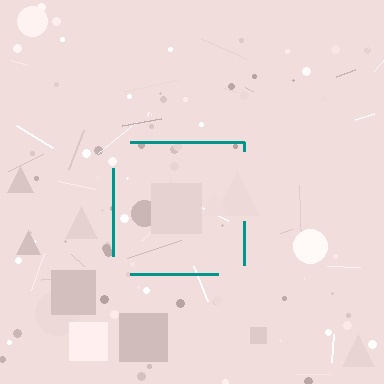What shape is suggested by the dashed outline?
The dashed outline suggests a square.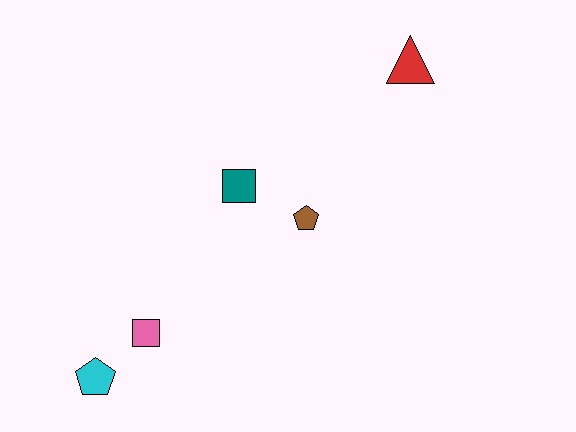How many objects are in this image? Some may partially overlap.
There are 5 objects.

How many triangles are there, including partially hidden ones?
There is 1 triangle.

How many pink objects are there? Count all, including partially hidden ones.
There is 1 pink object.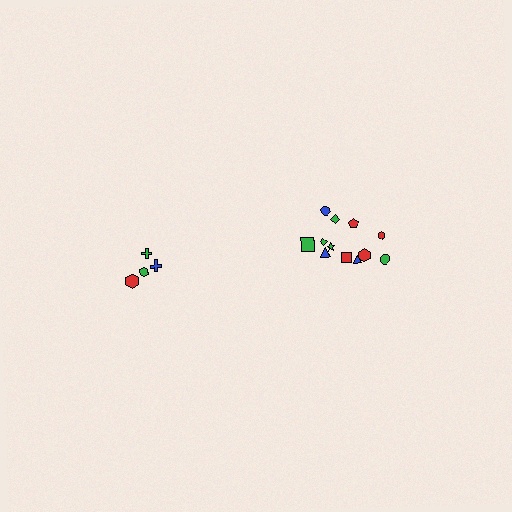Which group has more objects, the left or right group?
The right group.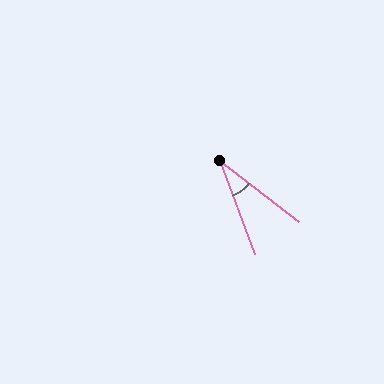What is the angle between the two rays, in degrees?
Approximately 32 degrees.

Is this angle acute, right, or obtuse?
It is acute.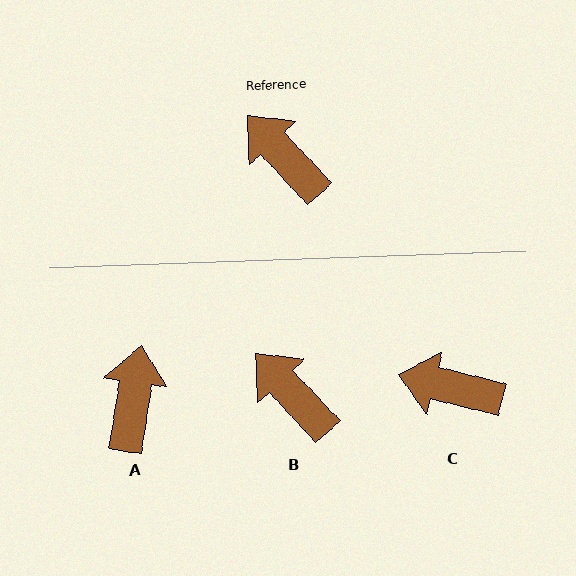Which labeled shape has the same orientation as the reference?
B.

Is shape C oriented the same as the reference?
No, it is off by about 33 degrees.